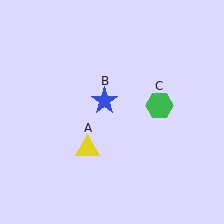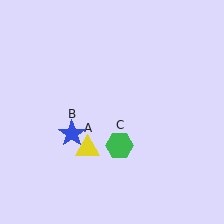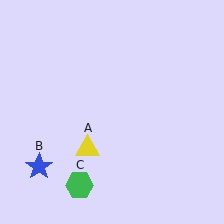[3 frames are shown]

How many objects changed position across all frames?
2 objects changed position: blue star (object B), green hexagon (object C).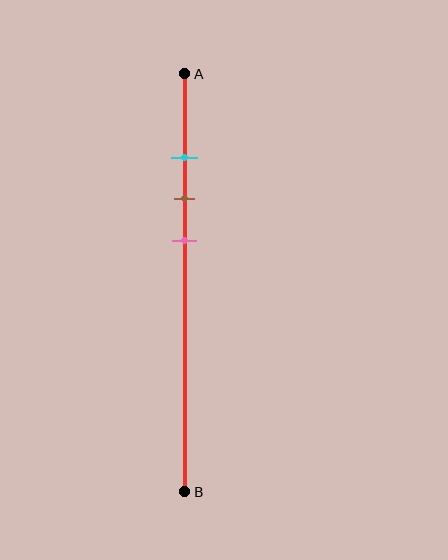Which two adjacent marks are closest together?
The cyan and brown marks are the closest adjacent pair.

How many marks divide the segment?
There are 3 marks dividing the segment.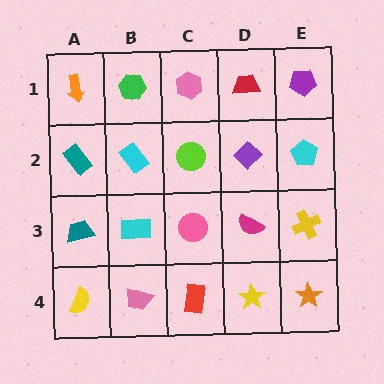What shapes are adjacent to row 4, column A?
A teal trapezoid (row 3, column A), a pink trapezoid (row 4, column B).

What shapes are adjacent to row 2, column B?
A green hexagon (row 1, column B), a cyan rectangle (row 3, column B), a teal rectangle (row 2, column A), a lime circle (row 2, column C).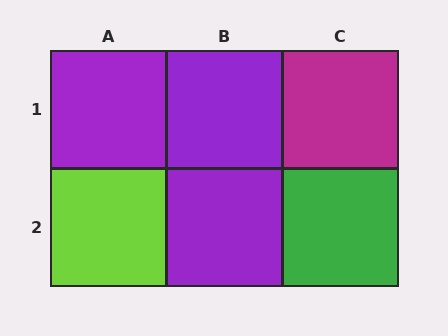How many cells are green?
1 cell is green.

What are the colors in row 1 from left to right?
Purple, purple, magenta.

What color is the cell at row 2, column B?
Purple.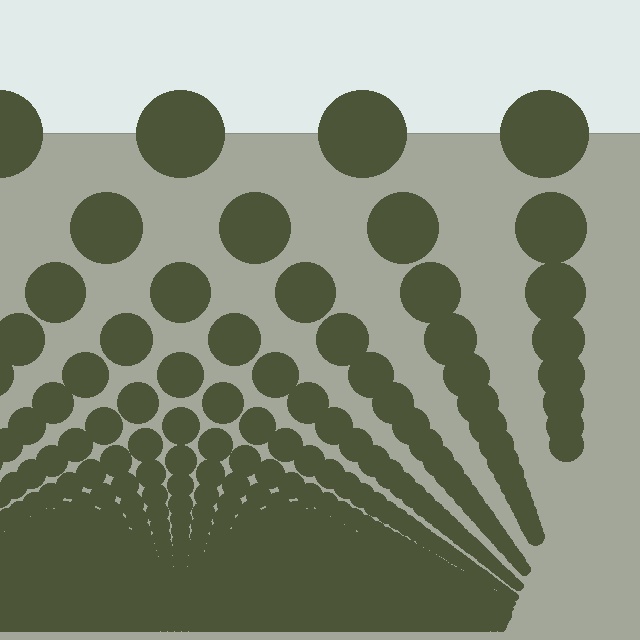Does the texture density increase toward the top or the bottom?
Density increases toward the bottom.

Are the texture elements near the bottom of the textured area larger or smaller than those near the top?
Smaller. The gradient is inverted — elements near the bottom are smaller and denser.